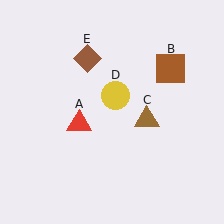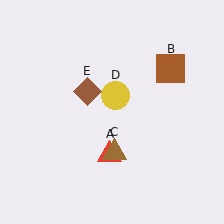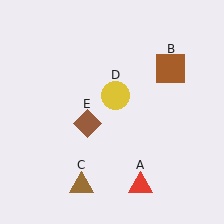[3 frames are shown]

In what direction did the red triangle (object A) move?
The red triangle (object A) moved down and to the right.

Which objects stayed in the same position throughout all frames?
Brown square (object B) and yellow circle (object D) remained stationary.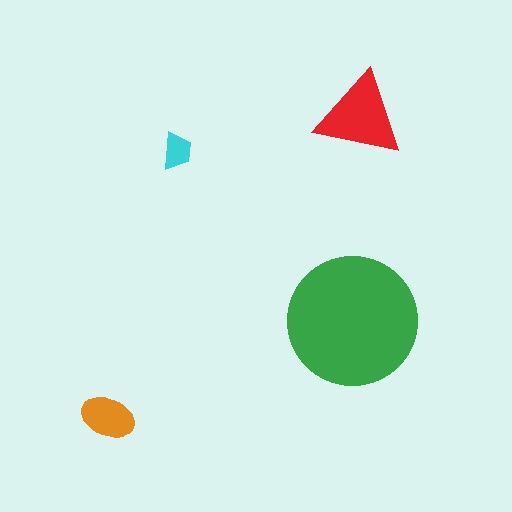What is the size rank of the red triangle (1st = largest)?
2nd.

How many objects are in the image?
There are 4 objects in the image.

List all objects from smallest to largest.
The cyan trapezoid, the orange ellipse, the red triangle, the green circle.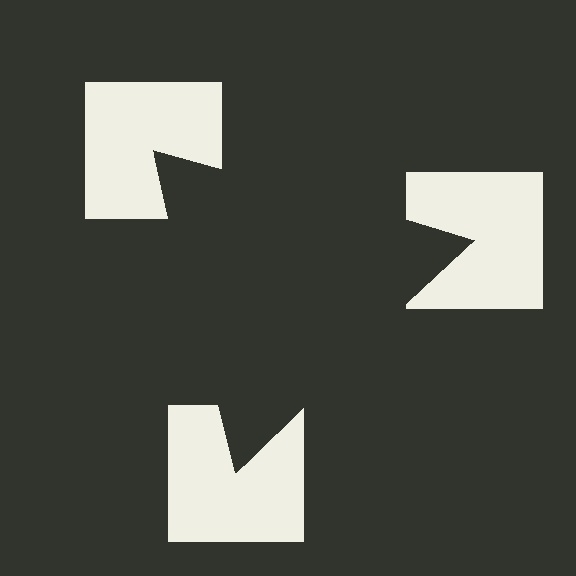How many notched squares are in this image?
There are 3 — one at each vertex of the illusory triangle.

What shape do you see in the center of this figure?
An illusory triangle — its edges are inferred from the aligned wedge cuts in the notched squares, not physically drawn.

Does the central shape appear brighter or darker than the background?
It typically appears slightly darker than the background, even though no actual brightness change is drawn.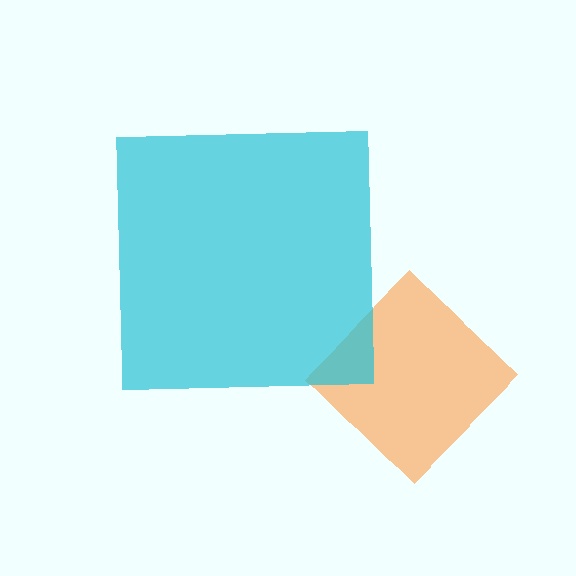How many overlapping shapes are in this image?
There are 2 overlapping shapes in the image.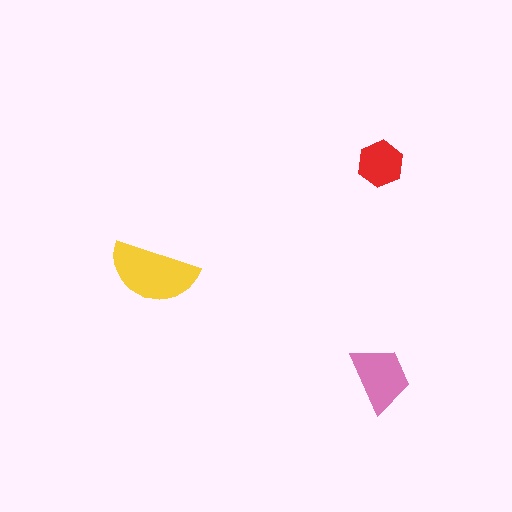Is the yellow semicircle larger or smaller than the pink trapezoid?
Larger.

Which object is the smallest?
The red hexagon.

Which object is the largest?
The yellow semicircle.